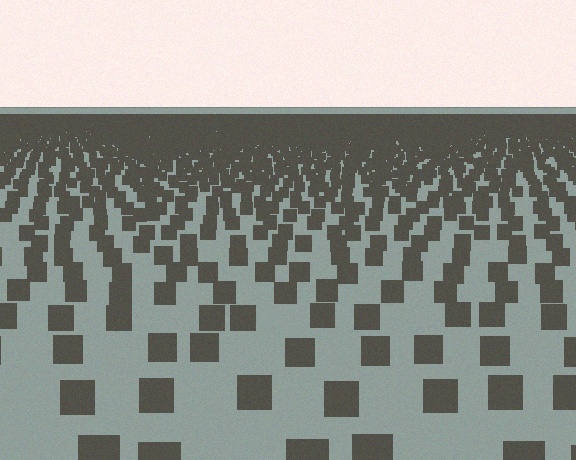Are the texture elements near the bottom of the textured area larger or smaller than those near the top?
Larger. Near the bottom, elements are closer to the viewer and appear at a bigger on-screen size.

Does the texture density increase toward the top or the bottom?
Density increases toward the top.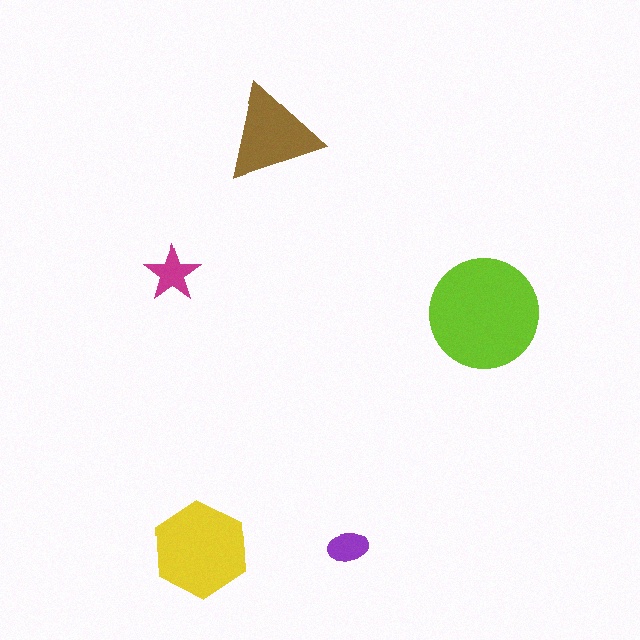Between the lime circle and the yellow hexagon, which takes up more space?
The lime circle.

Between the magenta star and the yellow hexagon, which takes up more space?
The yellow hexagon.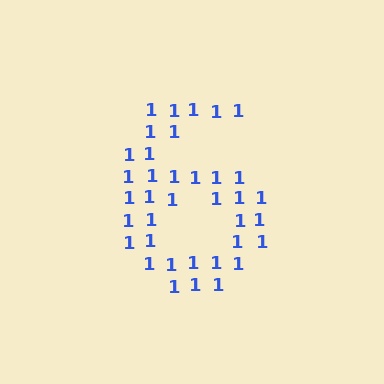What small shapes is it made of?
It is made of small digit 1's.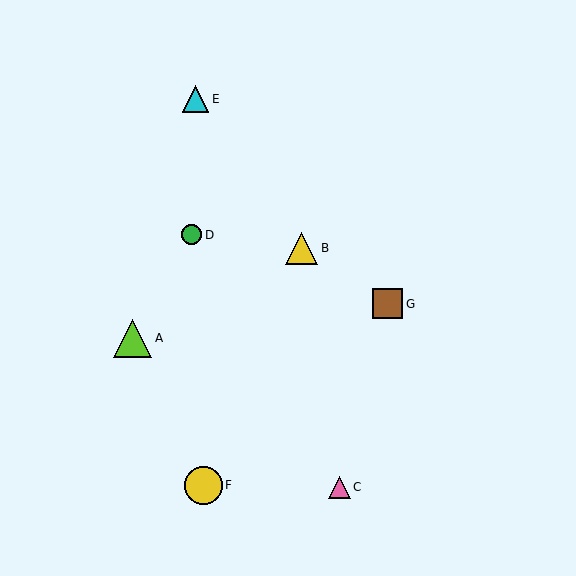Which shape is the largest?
The lime triangle (labeled A) is the largest.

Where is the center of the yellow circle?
The center of the yellow circle is at (203, 485).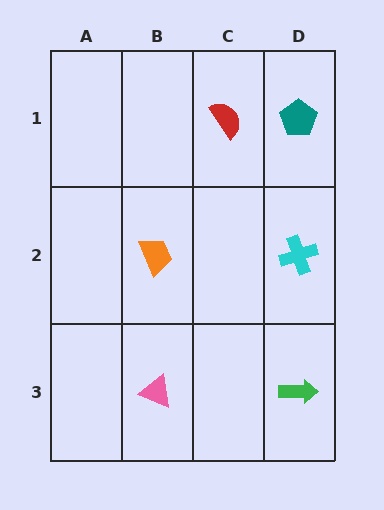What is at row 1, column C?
A red semicircle.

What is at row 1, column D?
A teal pentagon.